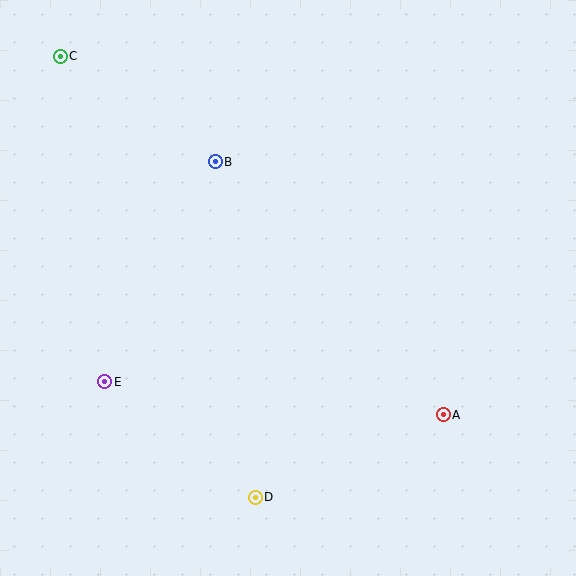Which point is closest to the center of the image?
Point B at (215, 162) is closest to the center.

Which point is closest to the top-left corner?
Point C is closest to the top-left corner.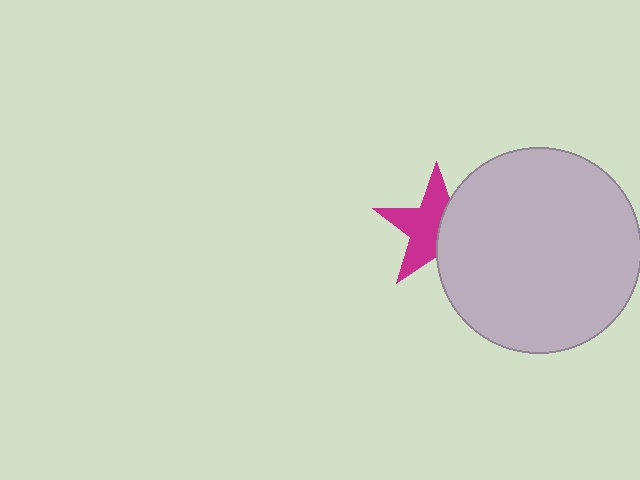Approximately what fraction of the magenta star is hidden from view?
Roughly 42% of the magenta star is hidden behind the light gray circle.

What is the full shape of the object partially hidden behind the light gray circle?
The partially hidden object is a magenta star.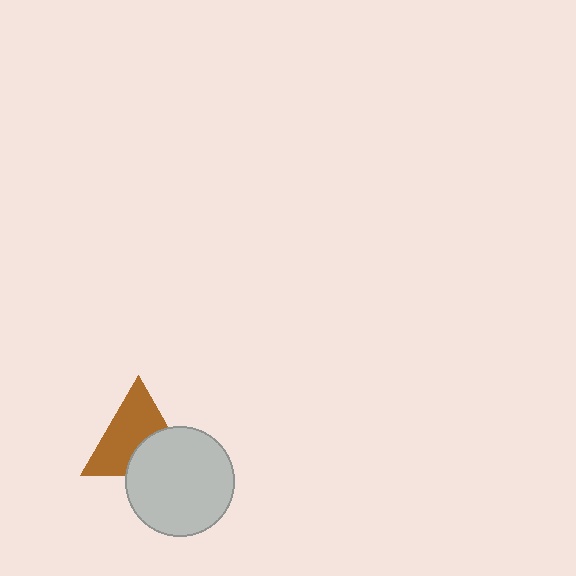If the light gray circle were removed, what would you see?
You would see the complete brown triangle.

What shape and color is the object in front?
The object in front is a light gray circle.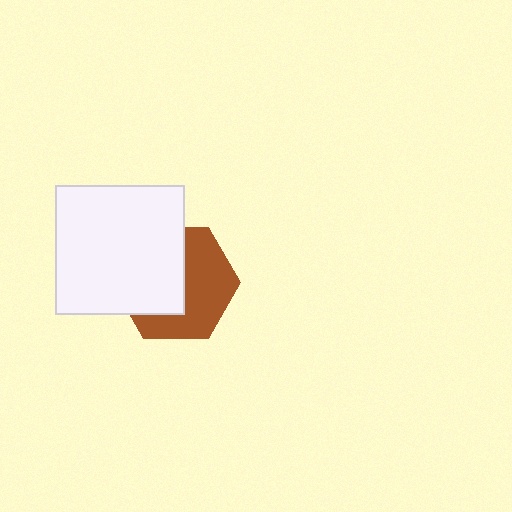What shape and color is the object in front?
The object in front is a white square.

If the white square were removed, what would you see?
You would see the complete brown hexagon.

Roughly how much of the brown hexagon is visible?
About half of it is visible (roughly 51%).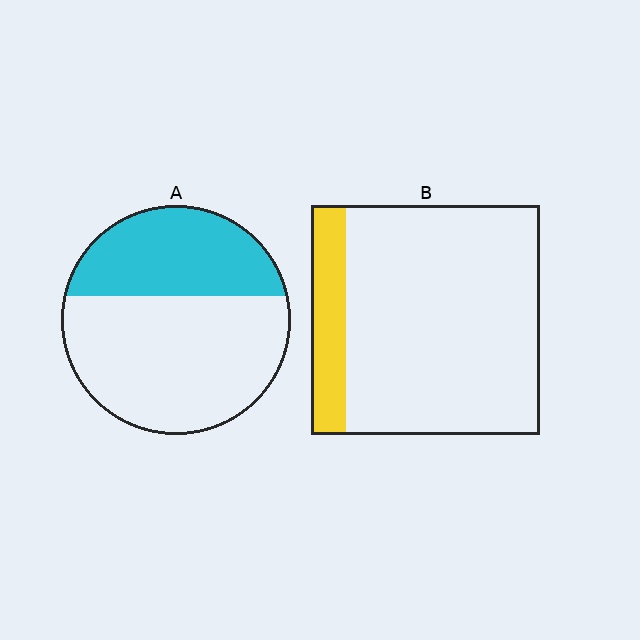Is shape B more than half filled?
No.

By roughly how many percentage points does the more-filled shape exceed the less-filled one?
By roughly 20 percentage points (A over B).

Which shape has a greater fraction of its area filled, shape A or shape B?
Shape A.